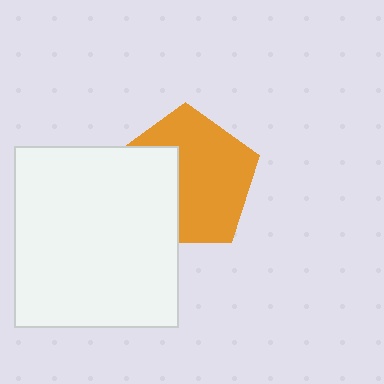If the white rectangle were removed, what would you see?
You would see the complete orange pentagon.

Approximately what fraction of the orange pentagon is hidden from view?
Roughly 37% of the orange pentagon is hidden behind the white rectangle.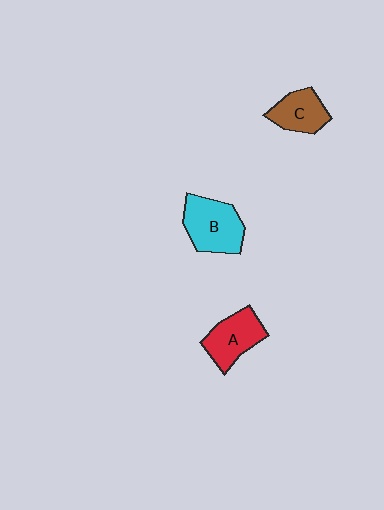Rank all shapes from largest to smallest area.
From largest to smallest: B (cyan), A (red), C (brown).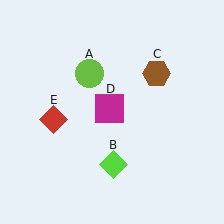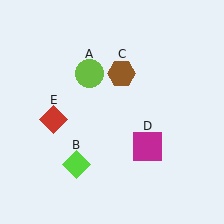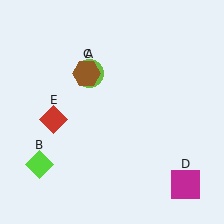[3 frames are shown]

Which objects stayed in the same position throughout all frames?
Lime circle (object A) and red diamond (object E) remained stationary.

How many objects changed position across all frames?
3 objects changed position: lime diamond (object B), brown hexagon (object C), magenta square (object D).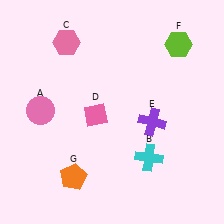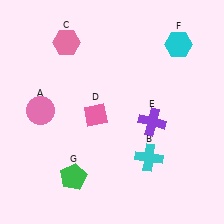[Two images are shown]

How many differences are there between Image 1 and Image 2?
There are 2 differences between the two images.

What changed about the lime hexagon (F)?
In Image 1, F is lime. In Image 2, it changed to cyan.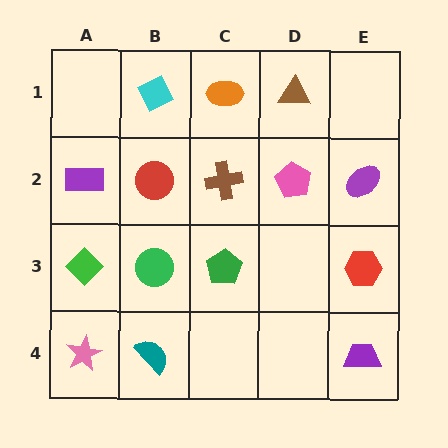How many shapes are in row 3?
4 shapes.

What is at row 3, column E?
A red hexagon.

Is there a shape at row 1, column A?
No, that cell is empty.